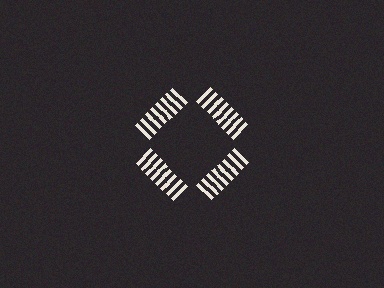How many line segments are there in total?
32 — 8 along each of the 4 edges.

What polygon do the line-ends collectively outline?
An illusory square — the line segments terminate on its edges but no continuous stroke is drawn.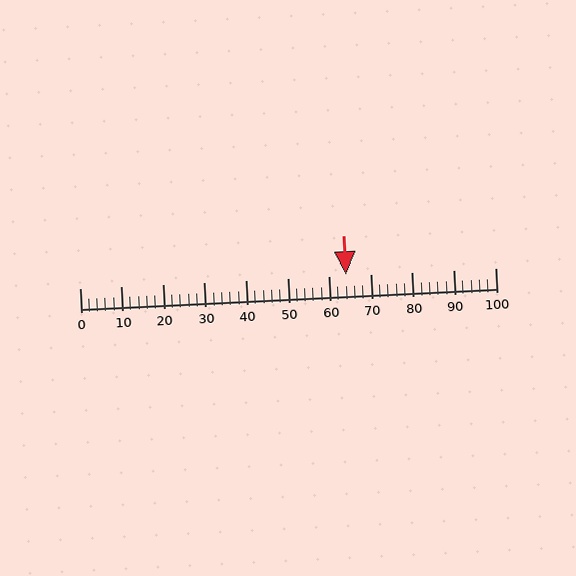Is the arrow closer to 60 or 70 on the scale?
The arrow is closer to 60.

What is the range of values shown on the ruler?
The ruler shows values from 0 to 100.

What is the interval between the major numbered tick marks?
The major tick marks are spaced 10 units apart.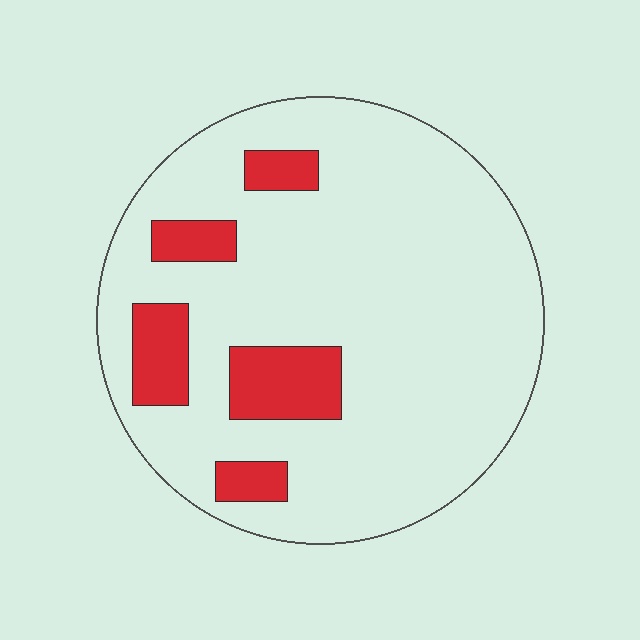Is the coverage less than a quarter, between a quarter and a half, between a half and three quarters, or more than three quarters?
Less than a quarter.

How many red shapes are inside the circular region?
5.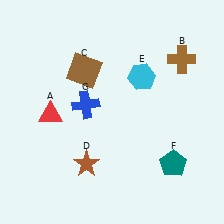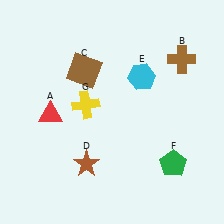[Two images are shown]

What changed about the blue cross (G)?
In Image 1, G is blue. In Image 2, it changed to yellow.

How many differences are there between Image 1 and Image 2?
There are 2 differences between the two images.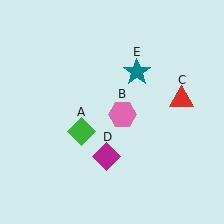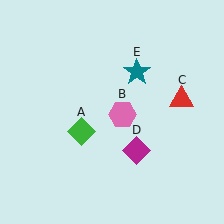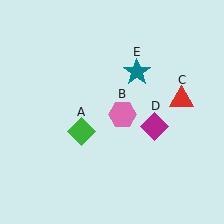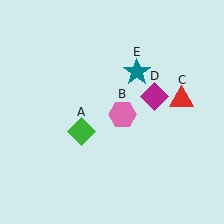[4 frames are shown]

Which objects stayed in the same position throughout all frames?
Green diamond (object A) and pink hexagon (object B) and red triangle (object C) and teal star (object E) remained stationary.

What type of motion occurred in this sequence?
The magenta diamond (object D) rotated counterclockwise around the center of the scene.